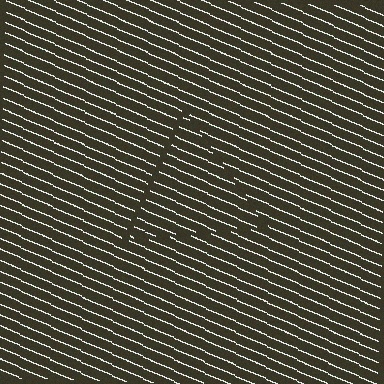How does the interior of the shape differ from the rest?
The interior of the shape contains the same grating, shifted by half a period — the contour is defined by the phase discontinuity where line-ends from the inner and outer gratings abut.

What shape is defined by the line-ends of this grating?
An illusory triangle. The interior of the shape contains the same grating, shifted by half a period — the contour is defined by the phase discontinuity where line-ends from the inner and outer gratings abut.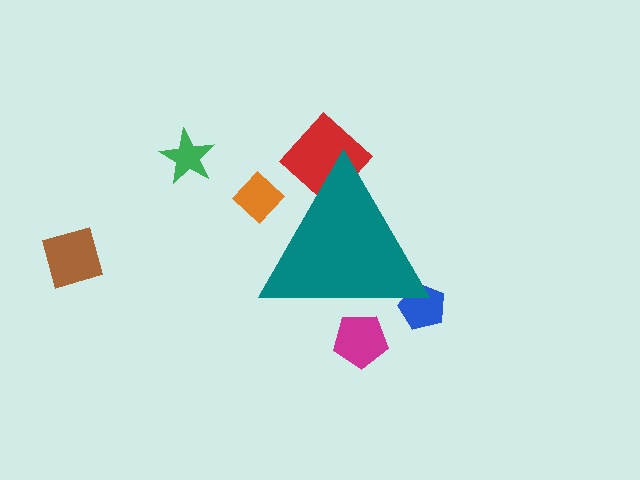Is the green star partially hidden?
No, the green star is fully visible.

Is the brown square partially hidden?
No, the brown square is fully visible.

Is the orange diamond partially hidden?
Yes, the orange diamond is partially hidden behind the teal triangle.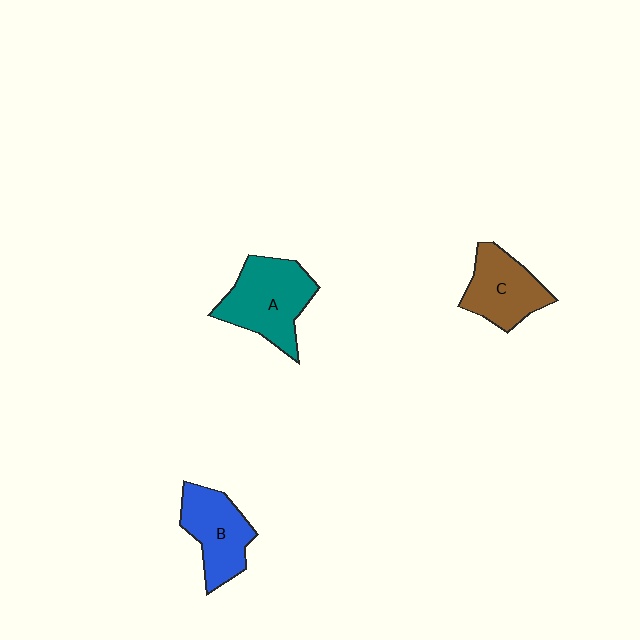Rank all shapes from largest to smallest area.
From largest to smallest: A (teal), B (blue), C (brown).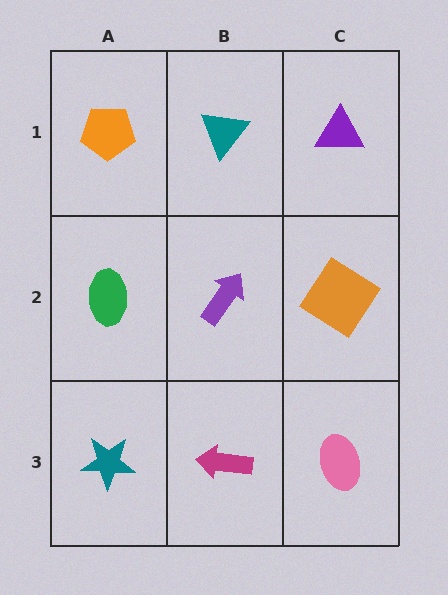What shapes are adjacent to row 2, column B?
A teal triangle (row 1, column B), a magenta arrow (row 3, column B), a green ellipse (row 2, column A), an orange diamond (row 2, column C).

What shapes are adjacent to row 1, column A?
A green ellipse (row 2, column A), a teal triangle (row 1, column B).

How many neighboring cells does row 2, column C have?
3.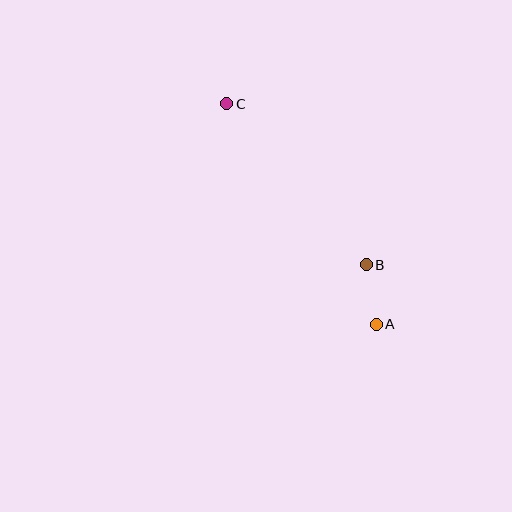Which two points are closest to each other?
Points A and B are closest to each other.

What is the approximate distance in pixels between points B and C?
The distance between B and C is approximately 213 pixels.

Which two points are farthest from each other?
Points A and C are farthest from each other.